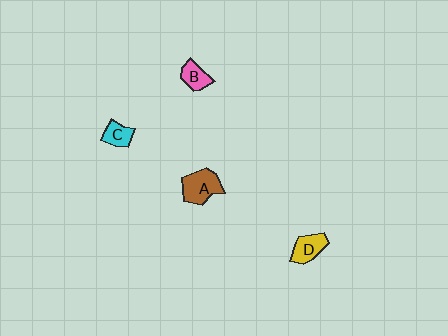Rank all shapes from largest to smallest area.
From largest to smallest: A (brown), D (yellow), B (pink), C (cyan).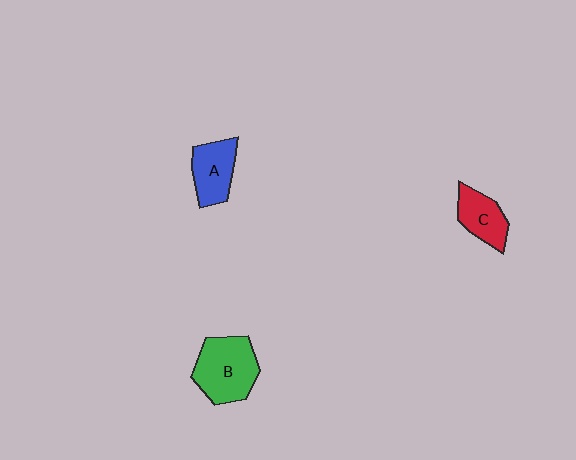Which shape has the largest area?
Shape B (green).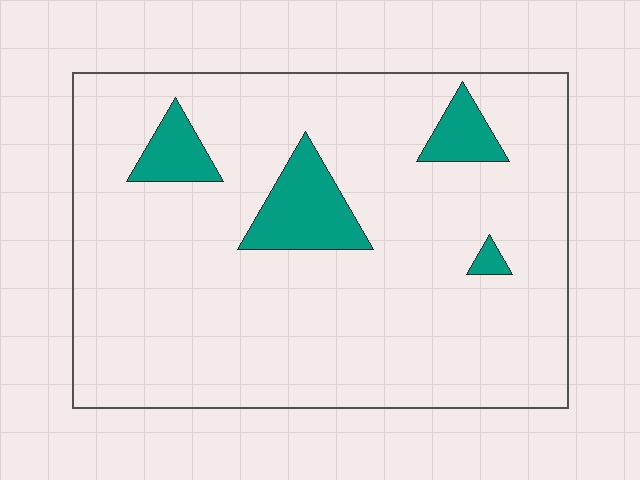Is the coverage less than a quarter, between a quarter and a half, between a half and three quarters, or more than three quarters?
Less than a quarter.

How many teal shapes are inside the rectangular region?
4.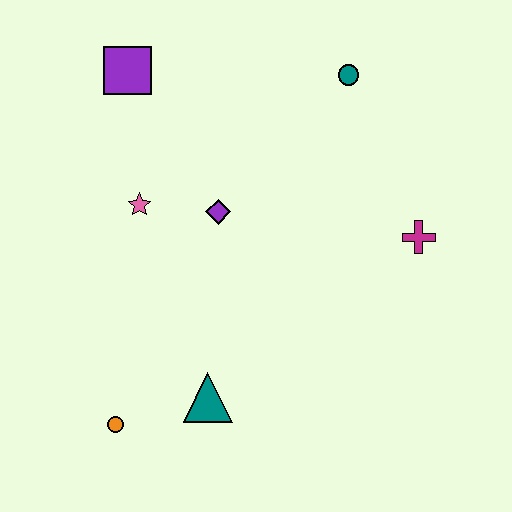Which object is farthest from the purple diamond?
The orange circle is farthest from the purple diamond.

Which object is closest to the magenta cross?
The teal circle is closest to the magenta cross.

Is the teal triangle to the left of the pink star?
No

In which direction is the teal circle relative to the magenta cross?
The teal circle is above the magenta cross.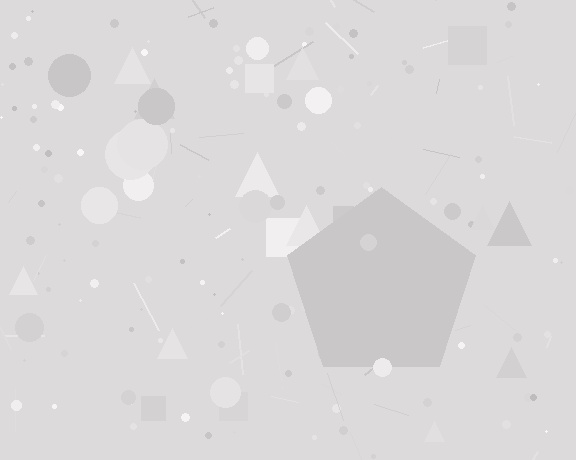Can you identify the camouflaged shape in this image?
The camouflaged shape is a pentagon.